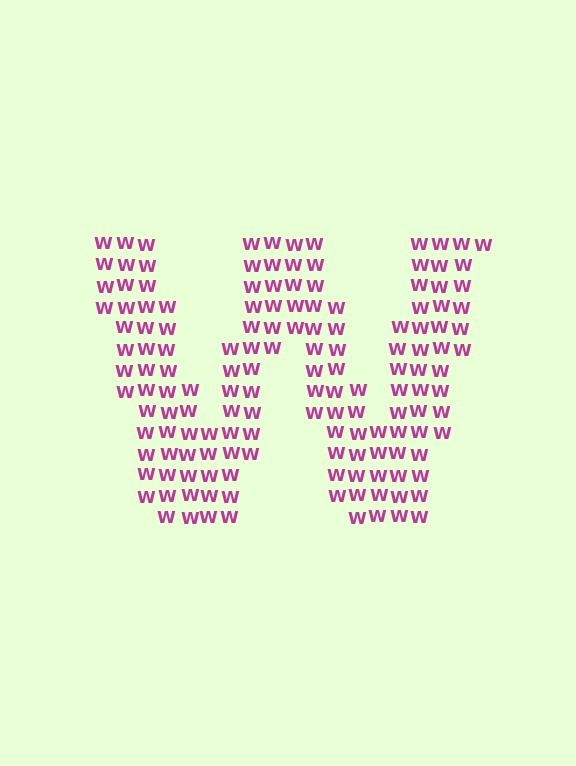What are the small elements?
The small elements are letter W's.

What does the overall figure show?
The overall figure shows the letter W.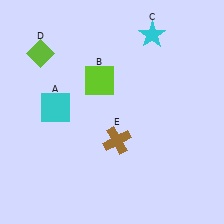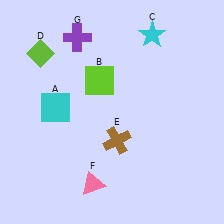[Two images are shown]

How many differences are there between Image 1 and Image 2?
There are 2 differences between the two images.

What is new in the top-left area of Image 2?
A purple cross (G) was added in the top-left area of Image 2.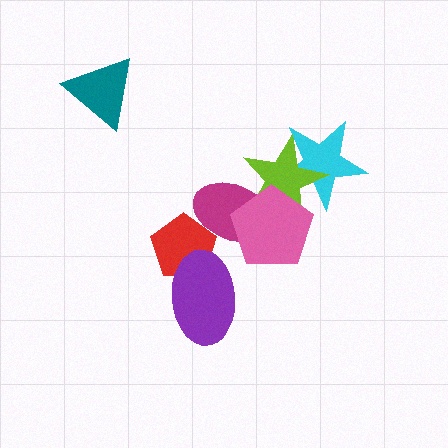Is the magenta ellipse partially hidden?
Yes, it is partially covered by another shape.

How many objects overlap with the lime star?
3 objects overlap with the lime star.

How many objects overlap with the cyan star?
2 objects overlap with the cyan star.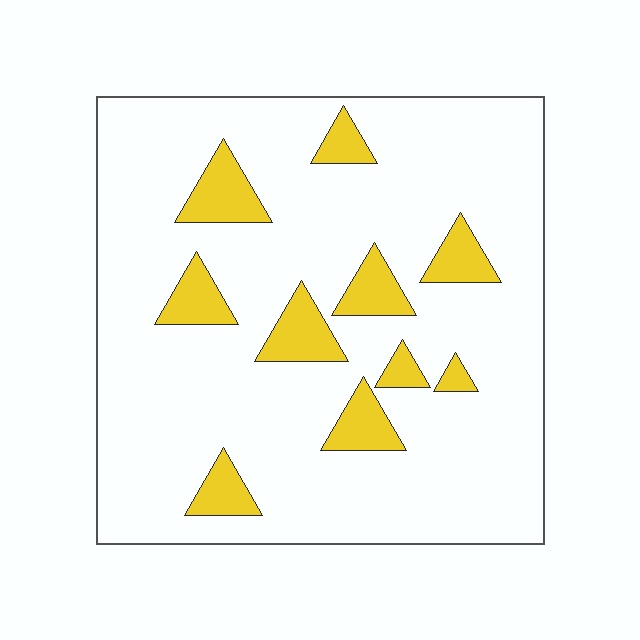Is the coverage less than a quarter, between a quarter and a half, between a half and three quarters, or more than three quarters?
Less than a quarter.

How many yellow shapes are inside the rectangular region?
10.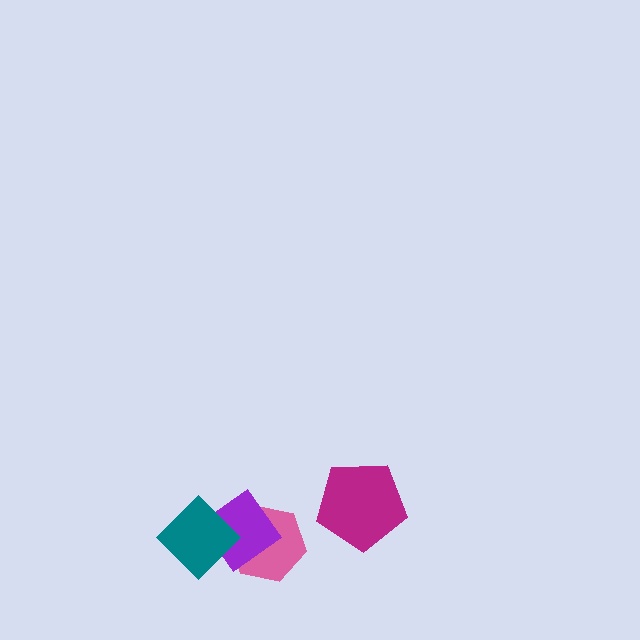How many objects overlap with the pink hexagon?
2 objects overlap with the pink hexagon.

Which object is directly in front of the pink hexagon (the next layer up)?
The purple diamond is directly in front of the pink hexagon.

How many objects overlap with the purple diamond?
2 objects overlap with the purple diamond.